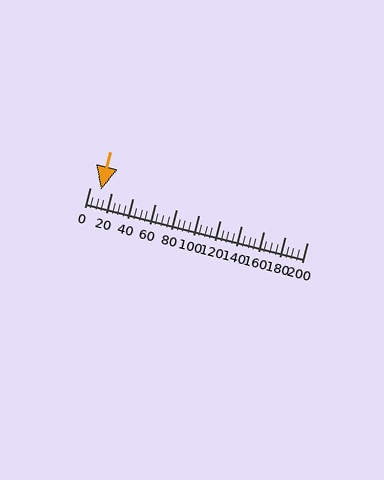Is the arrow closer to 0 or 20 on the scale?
The arrow is closer to 20.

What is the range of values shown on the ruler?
The ruler shows values from 0 to 200.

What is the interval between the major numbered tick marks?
The major tick marks are spaced 20 units apart.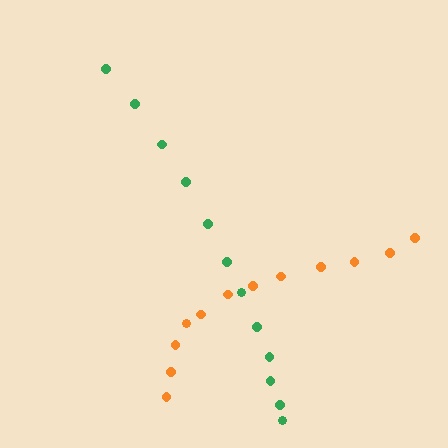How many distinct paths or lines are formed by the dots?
There are 2 distinct paths.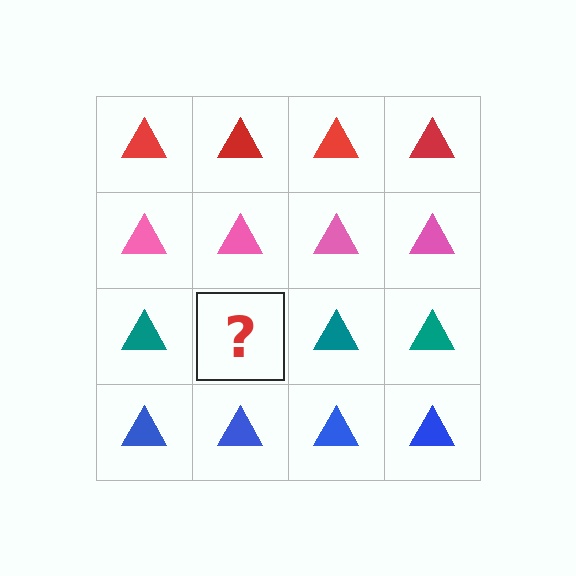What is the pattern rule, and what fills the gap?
The rule is that each row has a consistent color. The gap should be filled with a teal triangle.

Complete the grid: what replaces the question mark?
The question mark should be replaced with a teal triangle.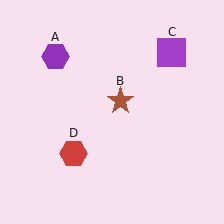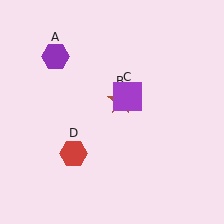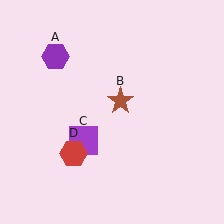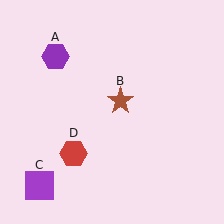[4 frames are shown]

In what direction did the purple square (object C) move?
The purple square (object C) moved down and to the left.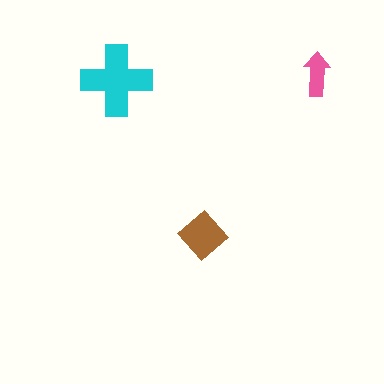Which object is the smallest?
The pink arrow.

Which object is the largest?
The cyan cross.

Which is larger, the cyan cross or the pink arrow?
The cyan cross.